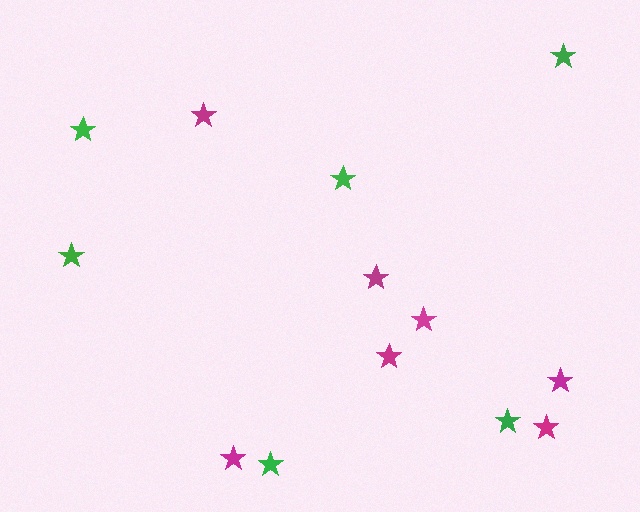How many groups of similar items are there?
There are 2 groups: one group of magenta stars (7) and one group of green stars (6).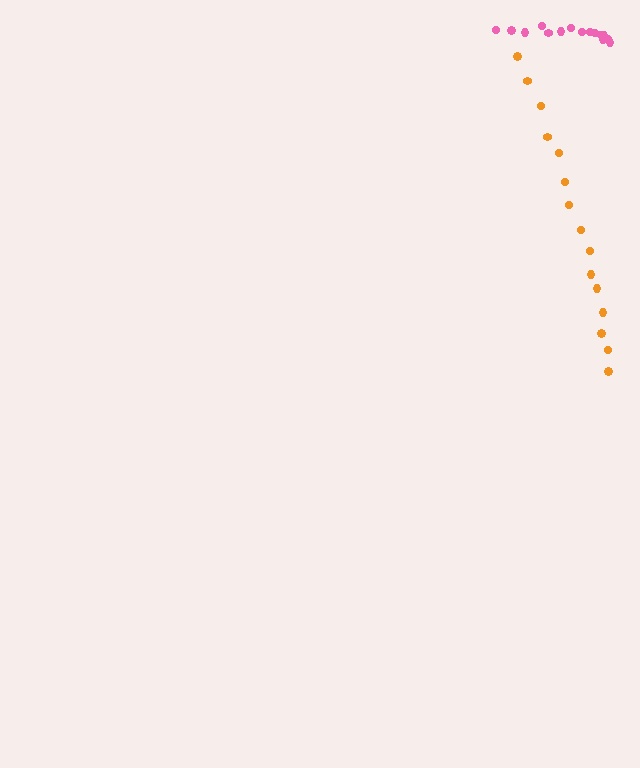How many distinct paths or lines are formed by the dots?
There are 2 distinct paths.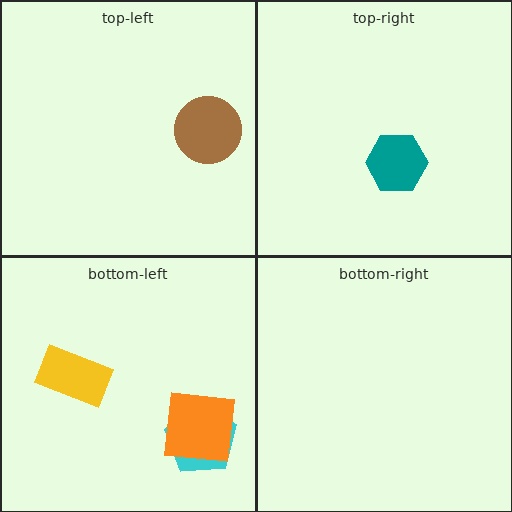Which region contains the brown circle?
The top-left region.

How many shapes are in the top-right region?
1.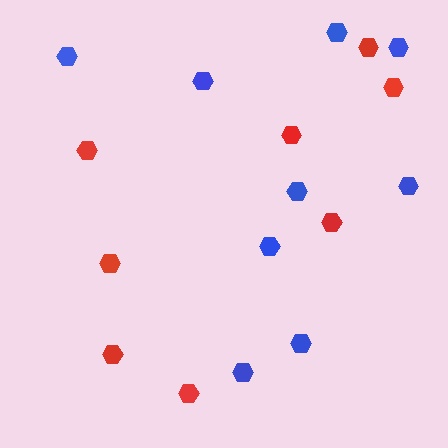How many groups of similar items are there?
There are 2 groups: one group of blue hexagons (9) and one group of red hexagons (8).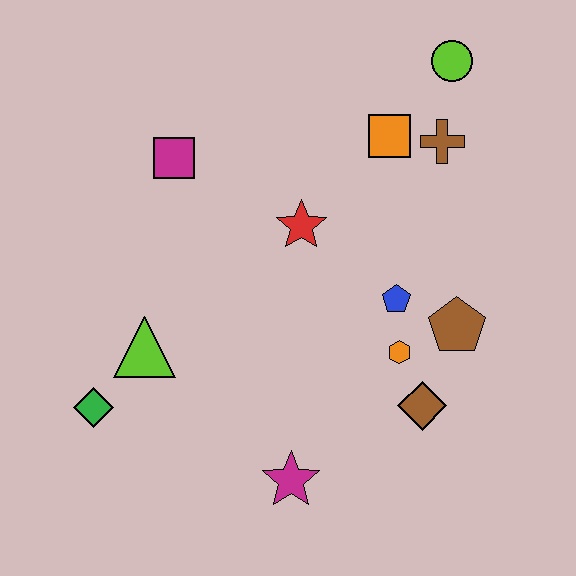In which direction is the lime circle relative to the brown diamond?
The lime circle is above the brown diamond.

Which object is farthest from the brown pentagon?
The green diamond is farthest from the brown pentagon.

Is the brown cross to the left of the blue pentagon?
No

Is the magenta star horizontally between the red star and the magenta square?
Yes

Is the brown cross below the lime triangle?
No